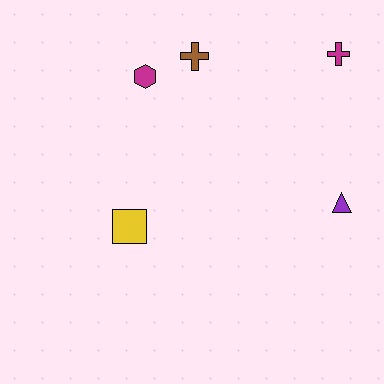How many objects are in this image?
There are 5 objects.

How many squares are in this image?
There is 1 square.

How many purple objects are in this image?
There is 1 purple object.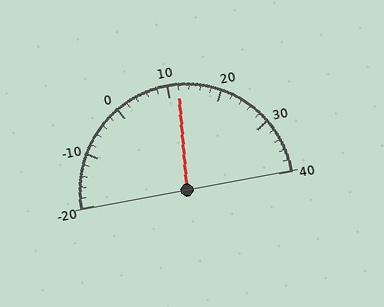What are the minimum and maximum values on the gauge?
The gauge ranges from -20 to 40.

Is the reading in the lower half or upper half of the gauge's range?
The reading is in the upper half of the range (-20 to 40).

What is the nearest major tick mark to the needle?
The nearest major tick mark is 10.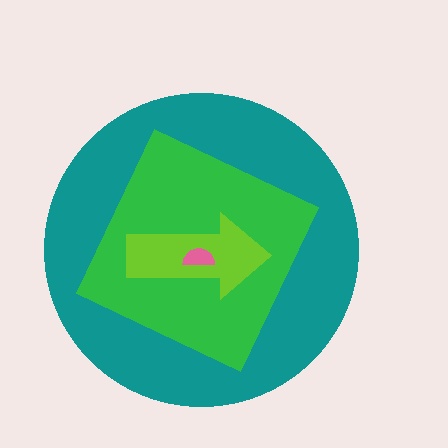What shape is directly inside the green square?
The lime arrow.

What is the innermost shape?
The pink semicircle.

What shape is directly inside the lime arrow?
The pink semicircle.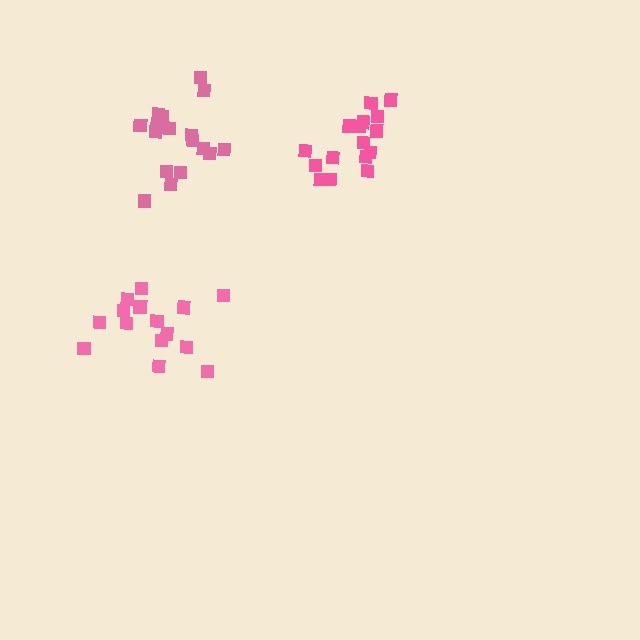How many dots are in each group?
Group 1: 19 dots, Group 2: 16 dots, Group 3: 15 dots (50 total).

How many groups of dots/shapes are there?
There are 3 groups.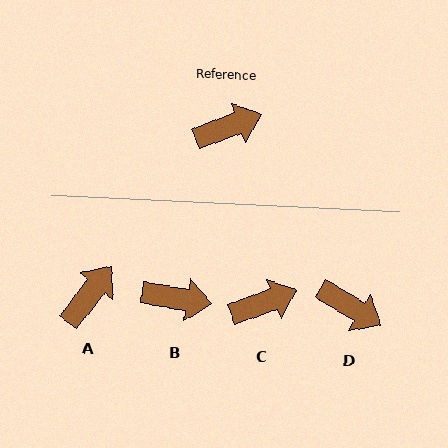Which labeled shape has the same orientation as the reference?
C.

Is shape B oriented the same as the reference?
No, it is off by about 30 degrees.